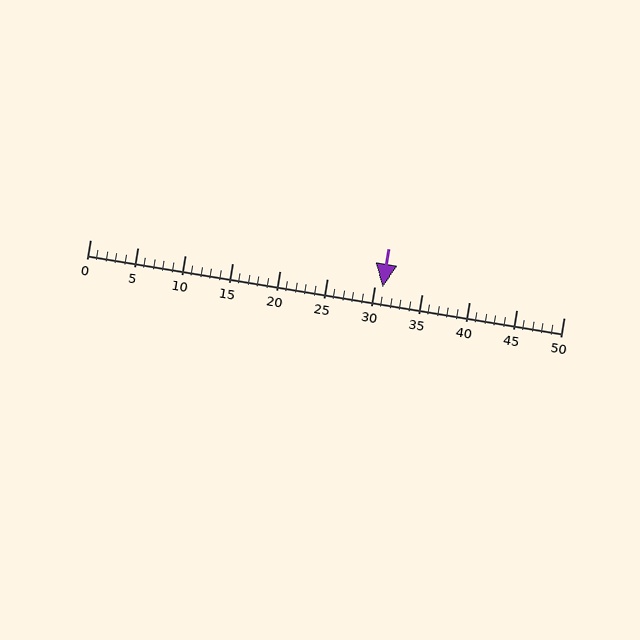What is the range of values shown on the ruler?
The ruler shows values from 0 to 50.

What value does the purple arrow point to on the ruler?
The purple arrow points to approximately 31.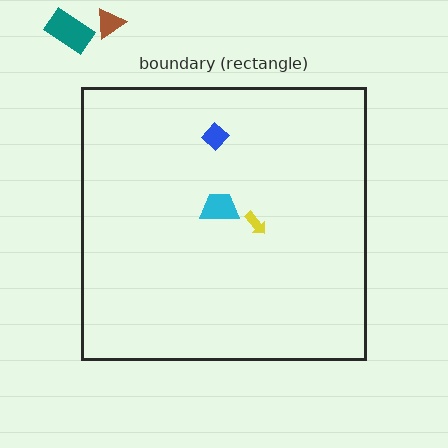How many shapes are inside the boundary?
3 inside, 2 outside.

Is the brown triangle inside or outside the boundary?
Outside.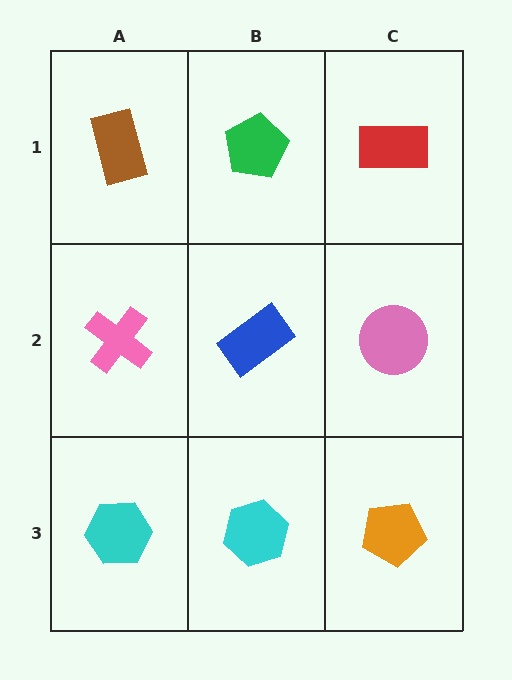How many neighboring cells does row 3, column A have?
2.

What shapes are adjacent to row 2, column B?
A green pentagon (row 1, column B), a cyan hexagon (row 3, column B), a pink cross (row 2, column A), a pink circle (row 2, column C).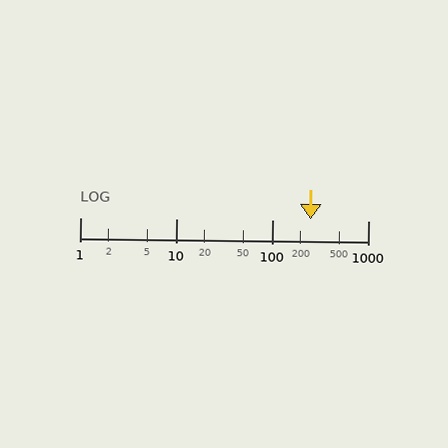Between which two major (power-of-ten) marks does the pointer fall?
The pointer is between 100 and 1000.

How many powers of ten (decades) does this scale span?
The scale spans 3 decades, from 1 to 1000.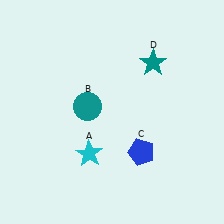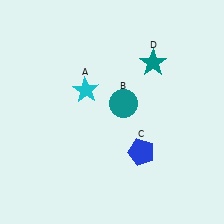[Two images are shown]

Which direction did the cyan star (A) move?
The cyan star (A) moved up.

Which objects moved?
The objects that moved are: the cyan star (A), the teal circle (B).